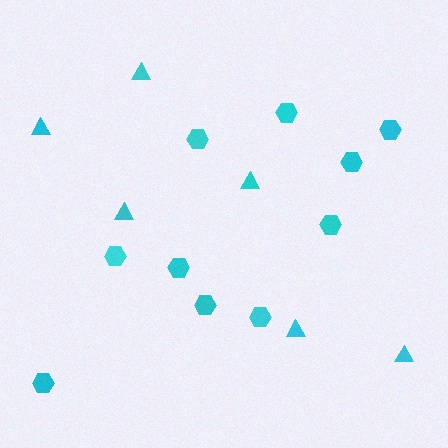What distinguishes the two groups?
There are 2 groups: one group of triangles (6) and one group of hexagons (10).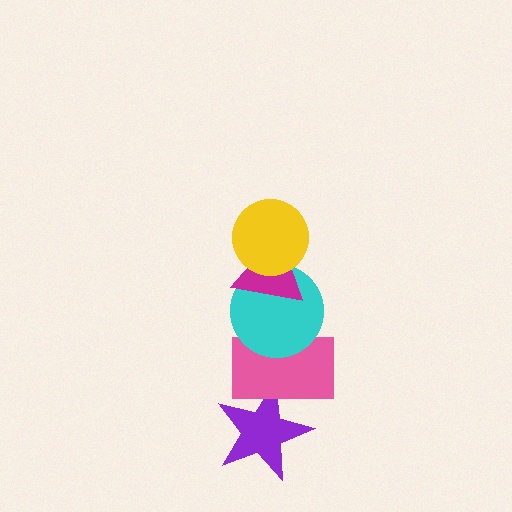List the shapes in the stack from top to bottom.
From top to bottom: the yellow circle, the magenta triangle, the cyan circle, the pink rectangle, the purple star.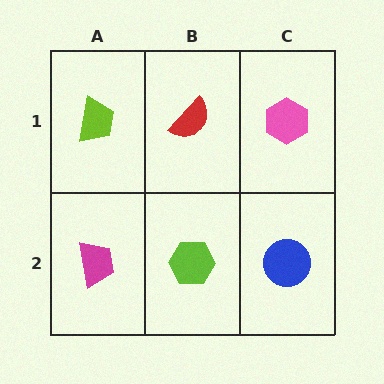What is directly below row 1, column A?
A magenta trapezoid.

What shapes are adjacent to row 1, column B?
A lime hexagon (row 2, column B), a lime trapezoid (row 1, column A), a pink hexagon (row 1, column C).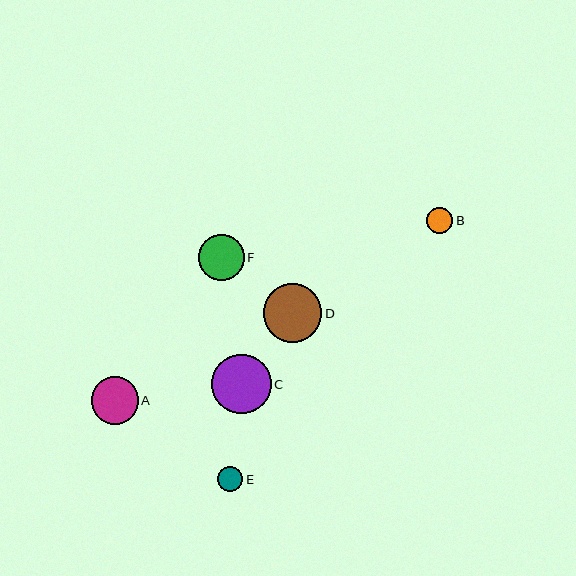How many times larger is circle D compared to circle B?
Circle D is approximately 2.2 times the size of circle B.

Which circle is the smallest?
Circle E is the smallest with a size of approximately 25 pixels.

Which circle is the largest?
Circle C is the largest with a size of approximately 60 pixels.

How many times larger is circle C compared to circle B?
Circle C is approximately 2.3 times the size of circle B.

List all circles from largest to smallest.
From largest to smallest: C, D, A, F, B, E.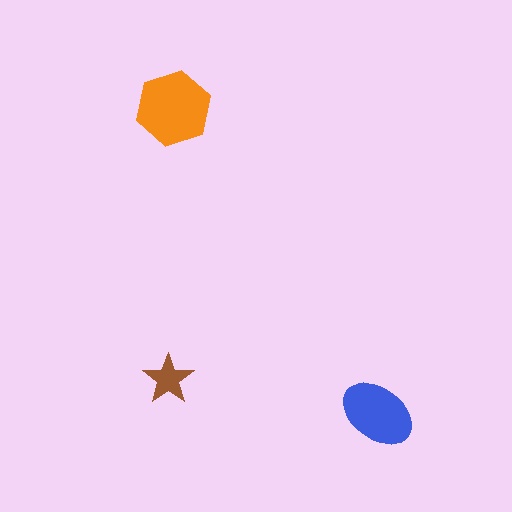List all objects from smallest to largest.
The brown star, the blue ellipse, the orange hexagon.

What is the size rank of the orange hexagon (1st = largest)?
1st.